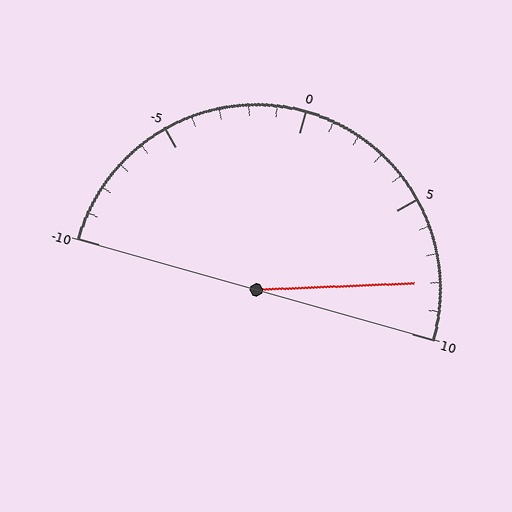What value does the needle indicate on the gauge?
The needle indicates approximately 8.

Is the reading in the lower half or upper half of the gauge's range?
The reading is in the upper half of the range (-10 to 10).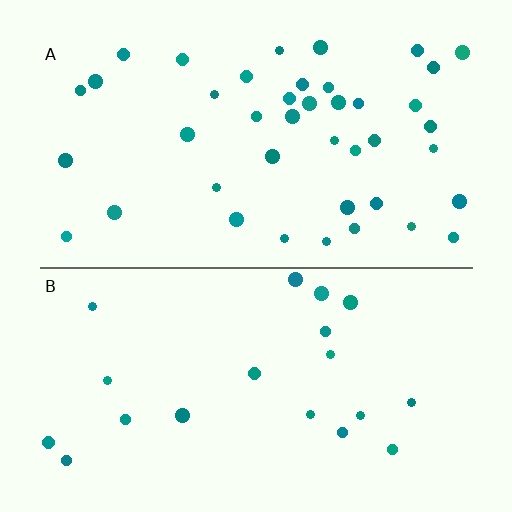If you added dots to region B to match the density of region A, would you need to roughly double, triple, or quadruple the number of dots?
Approximately double.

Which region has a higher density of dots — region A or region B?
A (the top).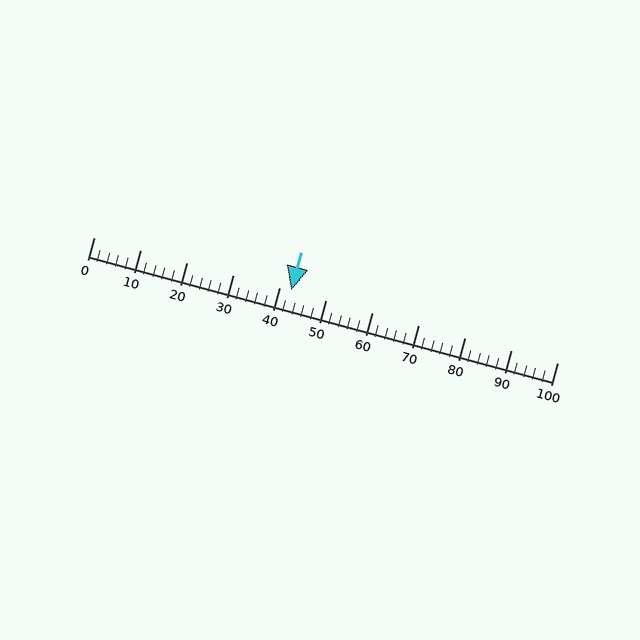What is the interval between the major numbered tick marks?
The major tick marks are spaced 10 units apart.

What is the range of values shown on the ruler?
The ruler shows values from 0 to 100.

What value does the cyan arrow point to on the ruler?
The cyan arrow points to approximately 42.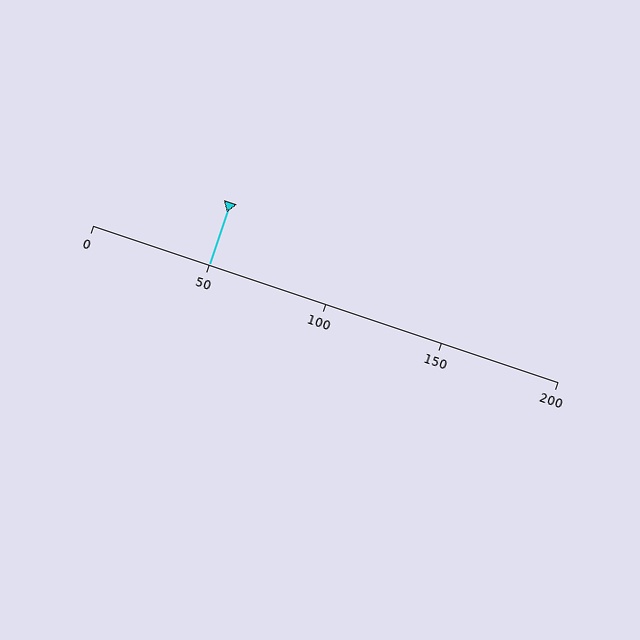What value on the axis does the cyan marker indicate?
The marker indicates approximately 50.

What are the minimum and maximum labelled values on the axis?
The axis runs from 0 to 200.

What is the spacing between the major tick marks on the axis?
The major ticks are spaced 50 apart.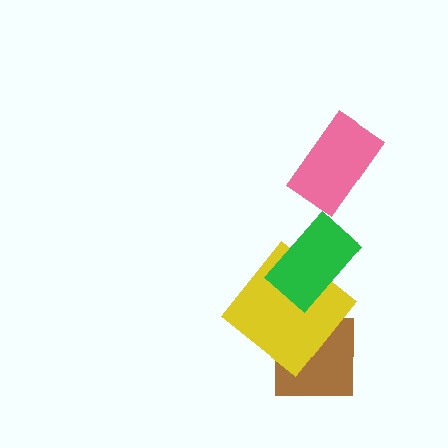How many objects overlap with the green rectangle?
1 object overlaps with the green rectangle.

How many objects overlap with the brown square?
1 object overlaps with the brown square.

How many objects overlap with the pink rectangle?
0 objects overlap with the pink rectangle.